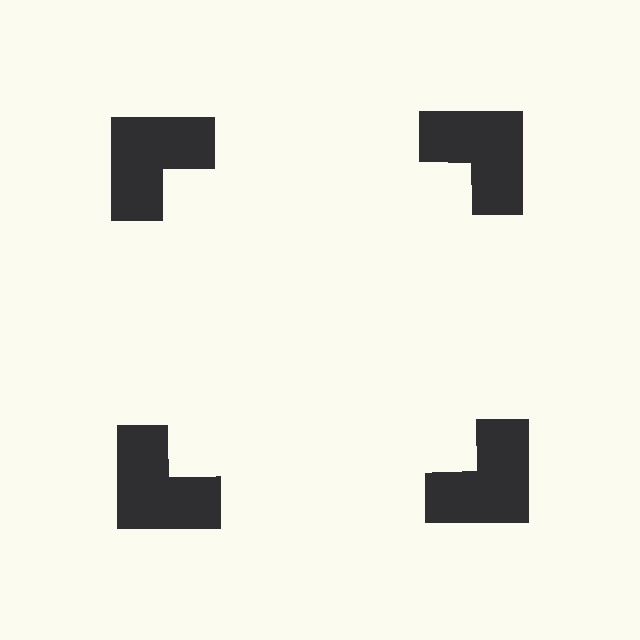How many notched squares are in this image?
There are 4 — one at each vertex of the illusory square.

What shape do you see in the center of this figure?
An illusory square — its edges are inferred from the aligned wedge cuts in the notched squares, not physically drawn.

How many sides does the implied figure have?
4 sides.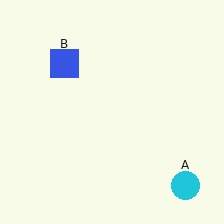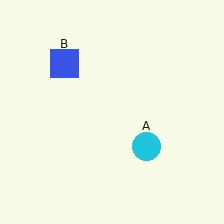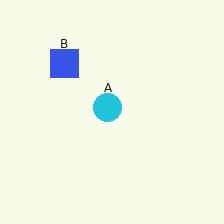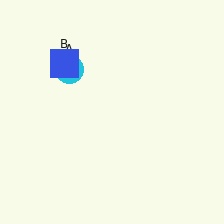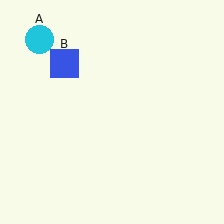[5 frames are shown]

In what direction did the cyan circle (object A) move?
The cyan circle (object A) moved up and to the left.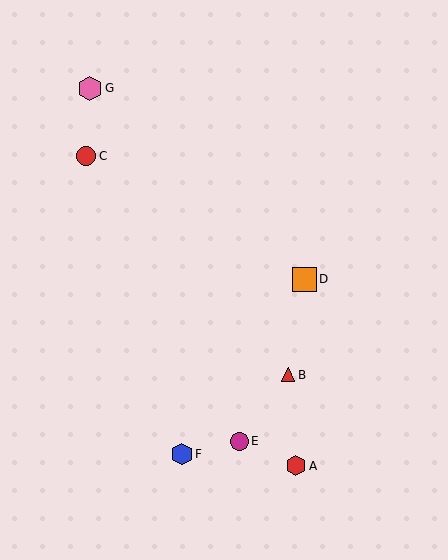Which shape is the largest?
The pink hexagon (labeled G) is the largest.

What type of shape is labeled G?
Shape G is a pink hexagon.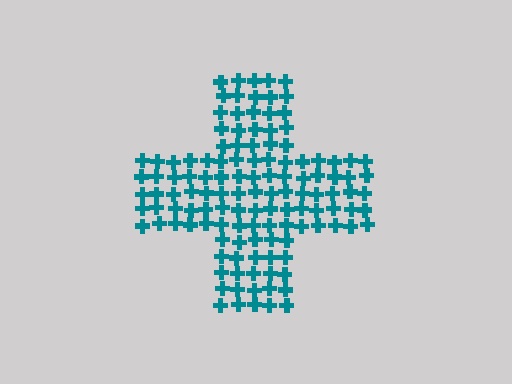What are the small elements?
The small elements are crosses.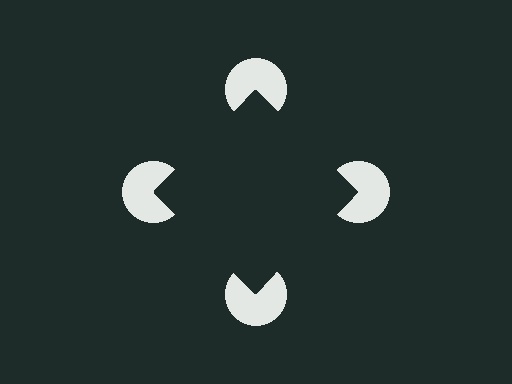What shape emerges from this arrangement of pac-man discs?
An illusory square — its edges are inferred from the aligned wedge cuts in the pac-man discs, not physically drawn.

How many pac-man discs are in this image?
There are 4 — one at each vertex of the illusory square.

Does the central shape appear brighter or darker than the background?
It typically appears slightly darker than the background, even though no actual brightness change is drawn.